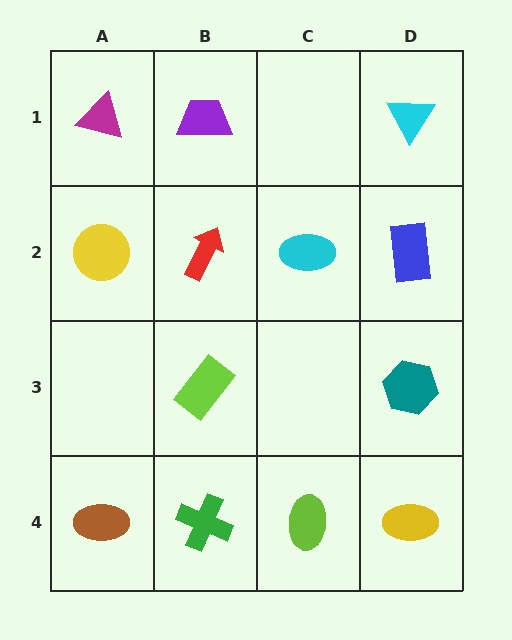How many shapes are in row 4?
4 shapes.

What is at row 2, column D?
A blue rectangle.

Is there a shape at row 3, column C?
No, that cell is empty.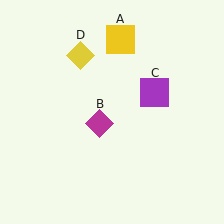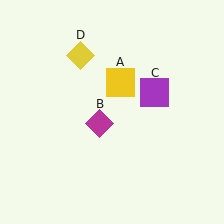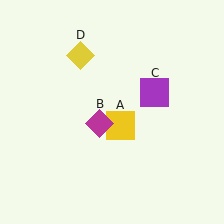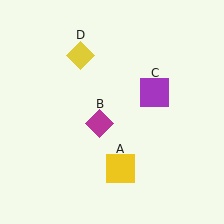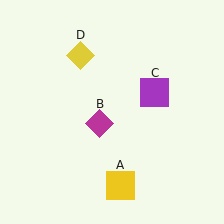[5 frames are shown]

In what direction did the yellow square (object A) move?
The yellow square (object A) moved down.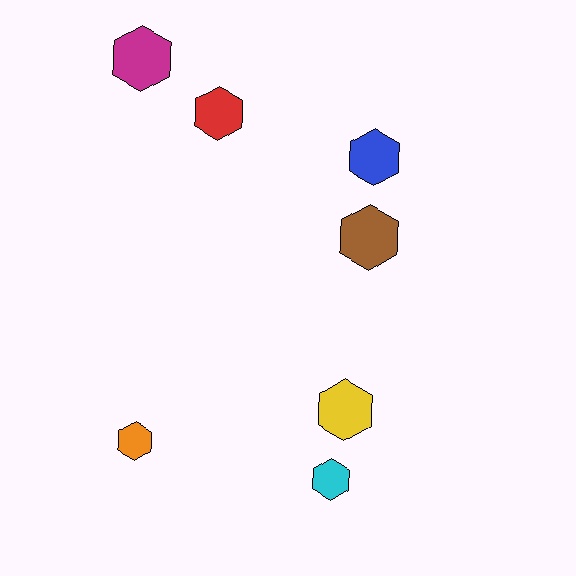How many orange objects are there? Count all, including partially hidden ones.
There is 1 orange object.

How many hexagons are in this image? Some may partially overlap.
There are 7 hexagons.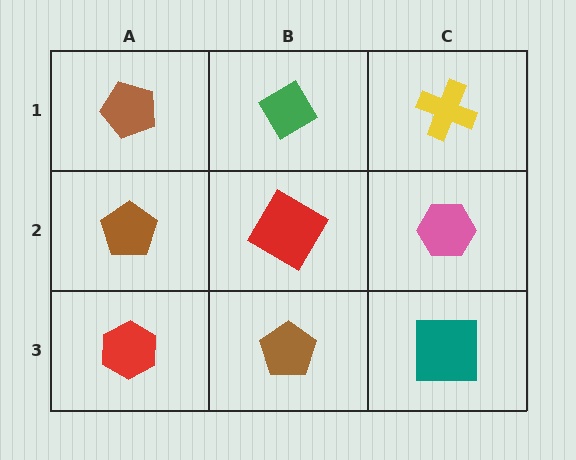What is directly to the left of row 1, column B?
A brown pentagon.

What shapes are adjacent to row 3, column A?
A brown pentagon (row 2, column A), a brown pentagon (row 3, column B).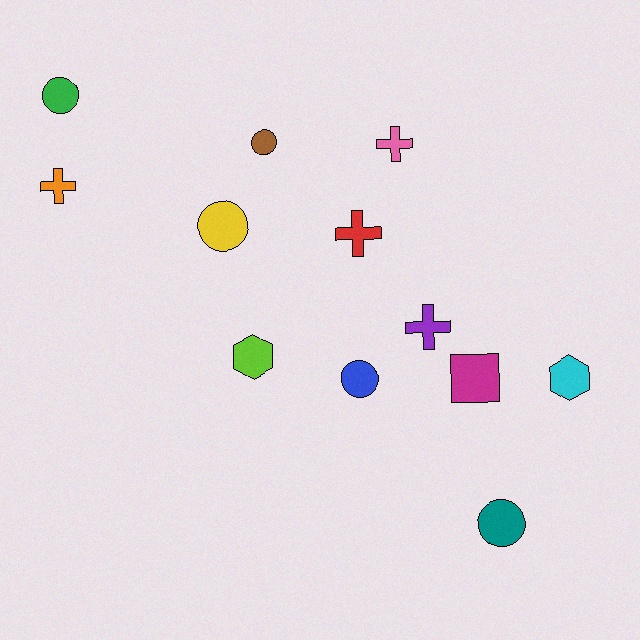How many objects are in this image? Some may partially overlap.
There are 12 objects.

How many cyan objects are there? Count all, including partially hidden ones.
There is 1 cyan object.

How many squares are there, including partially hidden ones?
There is 1 square.